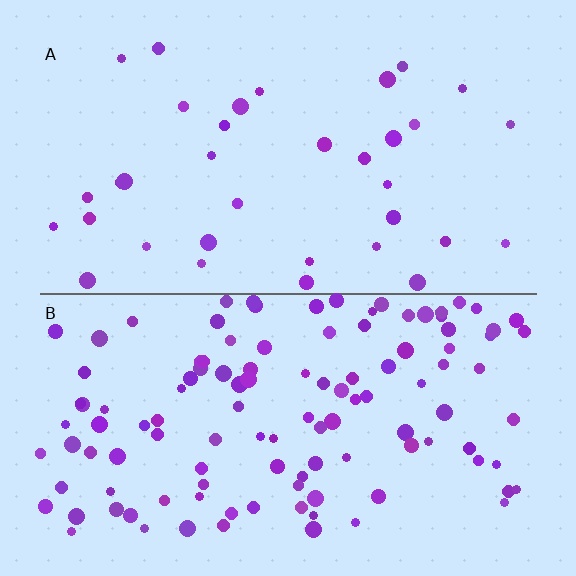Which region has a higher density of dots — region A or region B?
B (the bottom).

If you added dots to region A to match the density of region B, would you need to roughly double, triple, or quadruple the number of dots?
Approximately triple.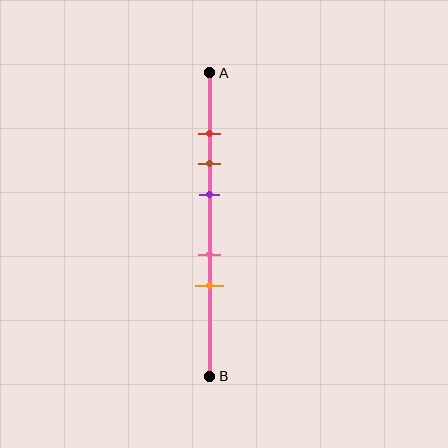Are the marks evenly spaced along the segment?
No, the marks are not evenly spaced.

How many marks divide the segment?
There are 5 marks dividing the segment.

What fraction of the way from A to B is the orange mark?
The orange mark is approximately 70% (0.7) of the way from A to B.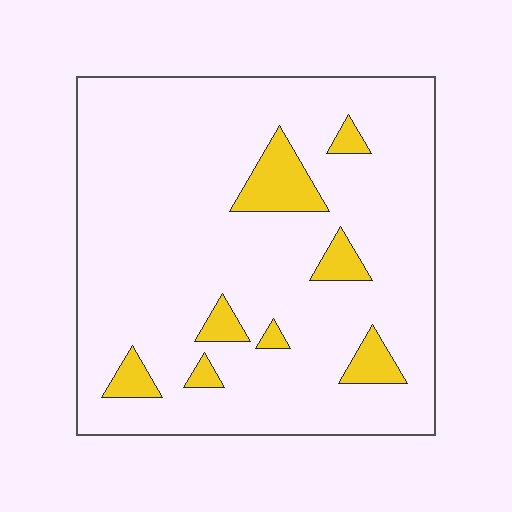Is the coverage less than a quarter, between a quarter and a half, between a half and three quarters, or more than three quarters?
Less than a quarter.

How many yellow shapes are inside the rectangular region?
8.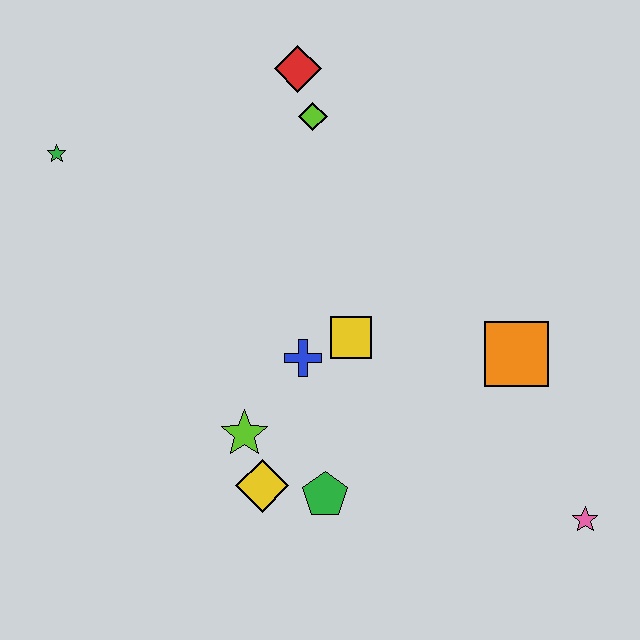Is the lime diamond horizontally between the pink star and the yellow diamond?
Yes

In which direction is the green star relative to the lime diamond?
The green star is to the left of the lime diamond.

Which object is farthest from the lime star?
The red diamond is farthest from the lime star.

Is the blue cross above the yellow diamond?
Yes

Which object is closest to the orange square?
The yellow square is closest to the orange square.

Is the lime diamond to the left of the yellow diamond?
No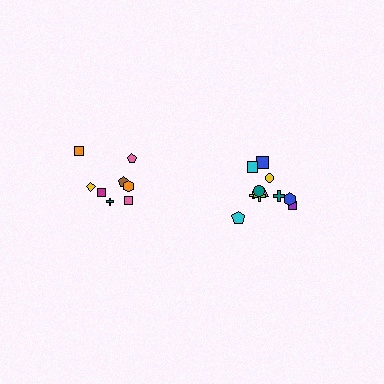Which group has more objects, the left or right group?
The right group.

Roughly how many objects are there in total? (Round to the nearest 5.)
Roughly 20 objects in total.